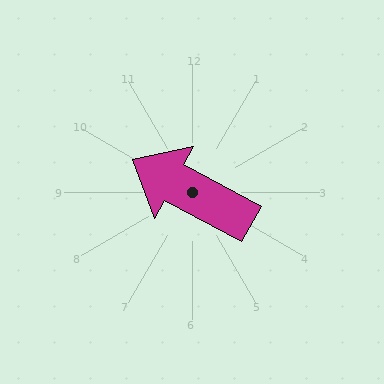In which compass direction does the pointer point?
Northwest.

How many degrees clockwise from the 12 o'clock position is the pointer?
Approximately 298 degrees.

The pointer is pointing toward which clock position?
Roughly 10 o'clock.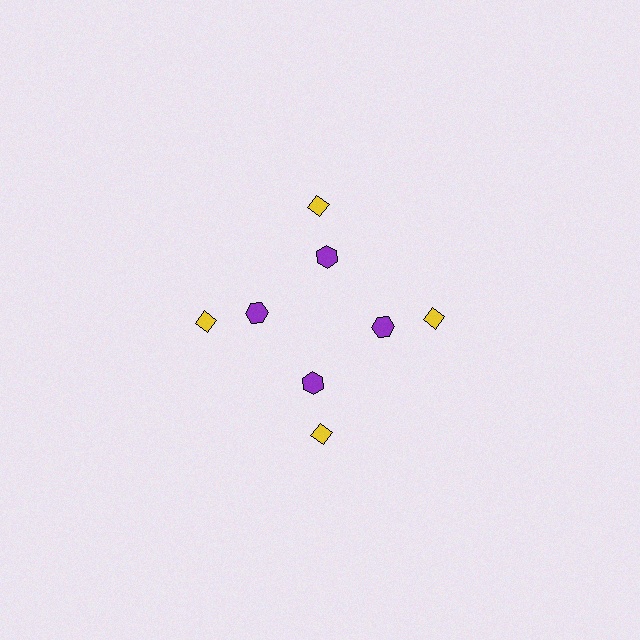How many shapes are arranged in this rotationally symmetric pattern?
There are 8 shapes, arranged in 4 groups of 2.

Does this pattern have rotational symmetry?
Yes, this pattern has 4-fold rotational symmetry. It looks the same after rotating 90 degrees around the center.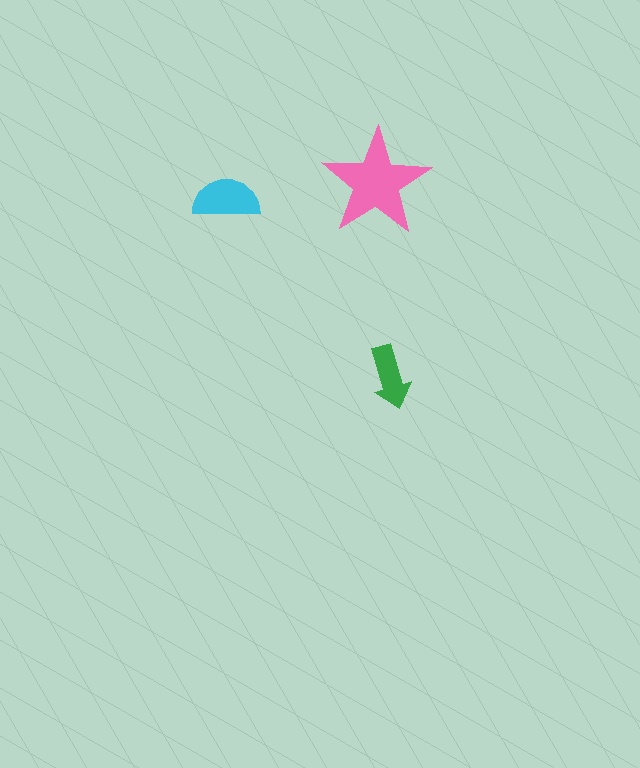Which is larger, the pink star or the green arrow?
The pink star.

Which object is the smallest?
The green arrow.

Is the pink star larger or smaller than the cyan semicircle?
Larger.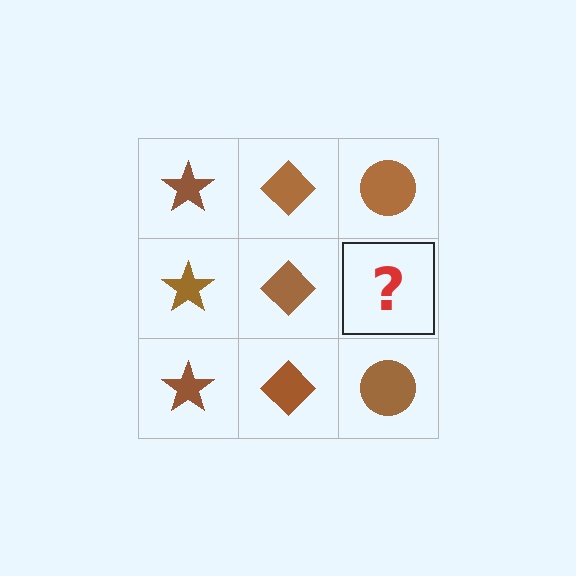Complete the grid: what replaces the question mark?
The question mark should be replaced with a brown circle.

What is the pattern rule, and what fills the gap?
The rule is that each column has a consistent shape. The gap should be filled with a brown circle.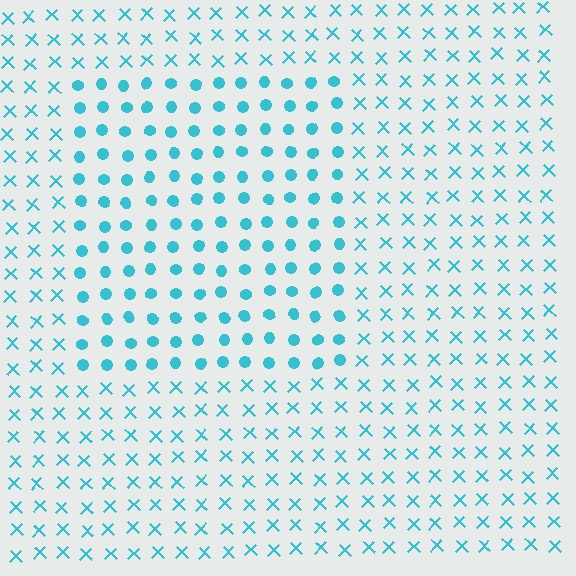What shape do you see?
I see a rectangle.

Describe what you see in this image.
The image is filled with small cyan elements arranged in a uniform grid. A rectangle-shaped region contains circles, while the surrounding area contains X marks. The boundary is defined purely by the change in element shape.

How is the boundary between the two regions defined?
The boundary is defined by a change in element shape: circles inside vs. X marks outside. All elements share the same color and spacing.